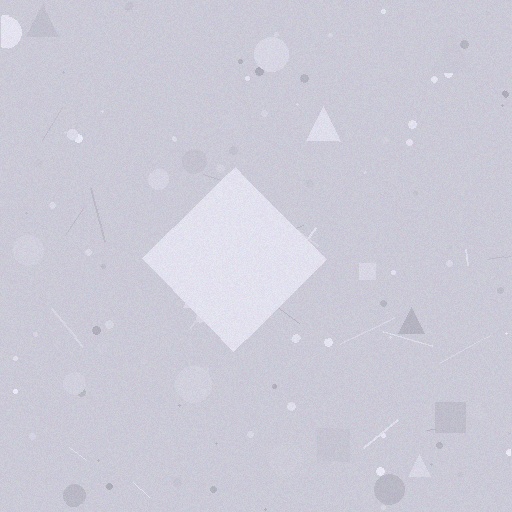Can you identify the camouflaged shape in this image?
The camouflaged shape is a diamond.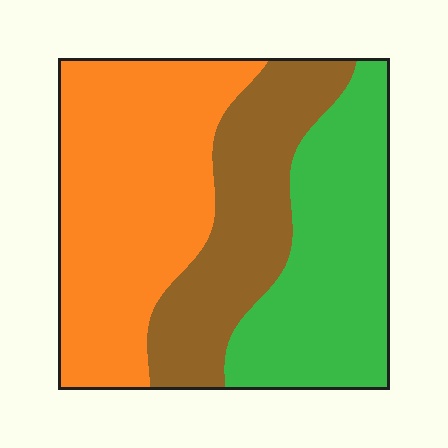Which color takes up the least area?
Brown, at roughly 25%.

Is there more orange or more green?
Orange.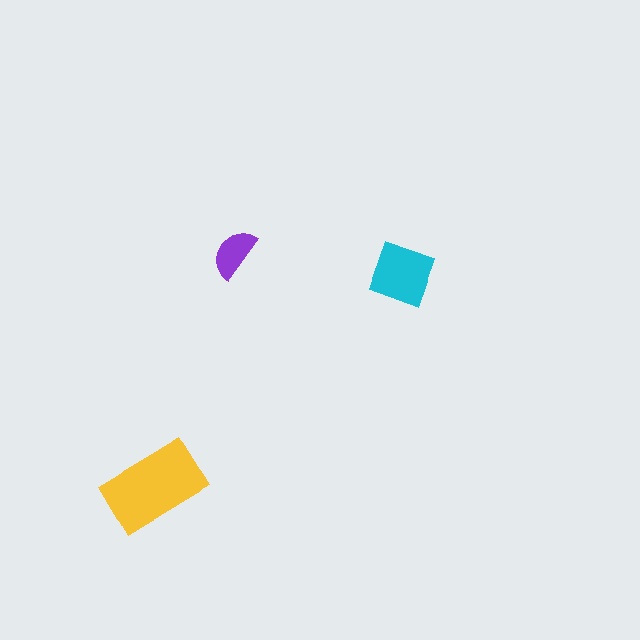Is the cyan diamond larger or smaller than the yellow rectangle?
Smaller.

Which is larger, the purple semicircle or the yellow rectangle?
The yellow rectangle.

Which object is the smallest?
The purple semicircle.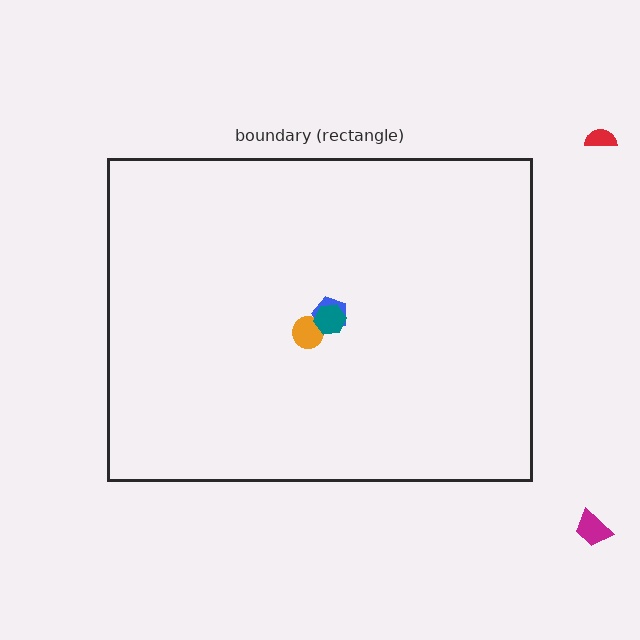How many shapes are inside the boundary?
3 inside, 2 outside.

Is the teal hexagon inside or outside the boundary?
Inside.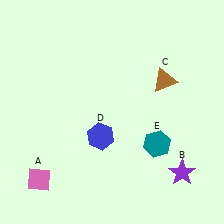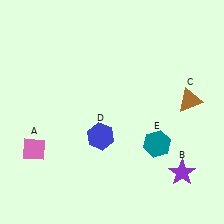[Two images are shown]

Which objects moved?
The objects that moved are: the pink diamond (A), the brown triangle (C).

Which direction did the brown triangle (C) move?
The brown triangle (C) moved right.